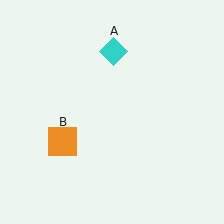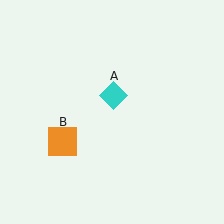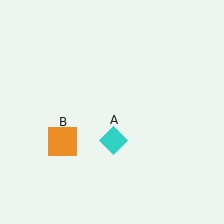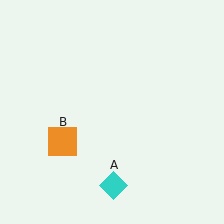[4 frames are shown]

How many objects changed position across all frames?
1 object changed position: cyan diamond (object A).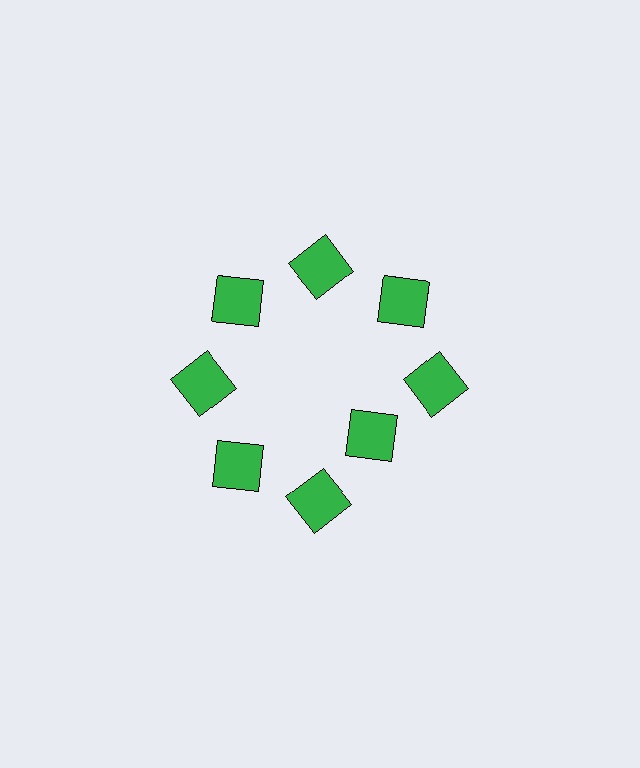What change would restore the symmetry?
The symmetry would be restored by moving it outward, back onto the ring so that all 8 squares sit at equal angles and equal distance from the center.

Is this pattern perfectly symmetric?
No. The 8 green squares are arranged in a ring, but one element near the 4 o'clock position is pulled inward toward the center, breaking the 8-fold rotational symmetry.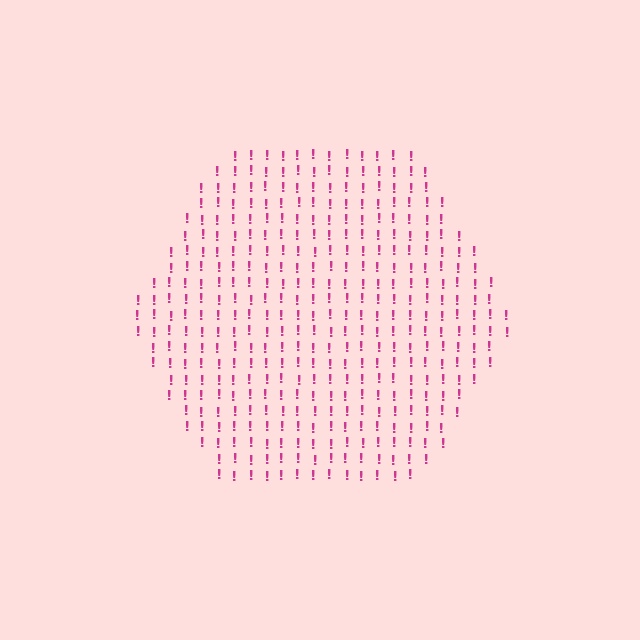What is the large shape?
The large shape is a hexagon.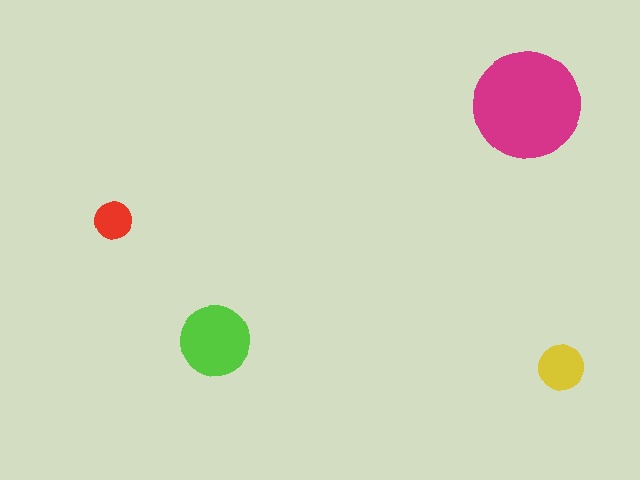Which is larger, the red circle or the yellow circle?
The yellow one.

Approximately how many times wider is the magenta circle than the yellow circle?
About 2.5 times wider.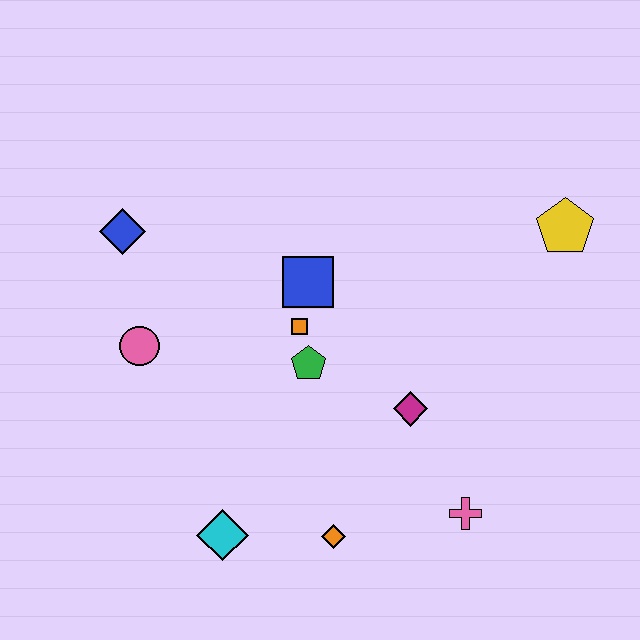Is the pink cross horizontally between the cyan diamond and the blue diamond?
No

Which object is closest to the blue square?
The orange square is closest to the blue square.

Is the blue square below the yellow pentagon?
Yes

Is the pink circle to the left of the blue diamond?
No